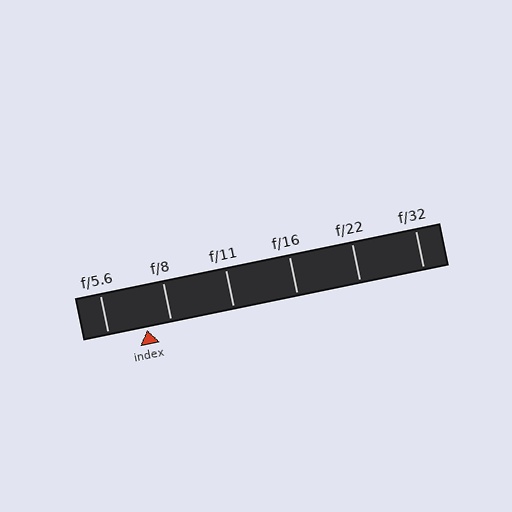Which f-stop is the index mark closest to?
The index mark is closest to f/8.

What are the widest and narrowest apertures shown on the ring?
The widest aperture shown is f/5.6 and the narrowest is f/32.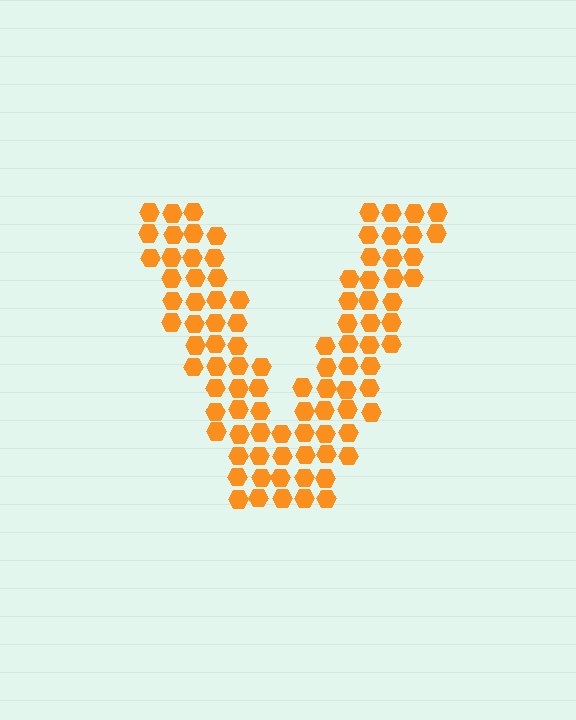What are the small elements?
The small elements are hexagons.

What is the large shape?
The large shape is the letter V.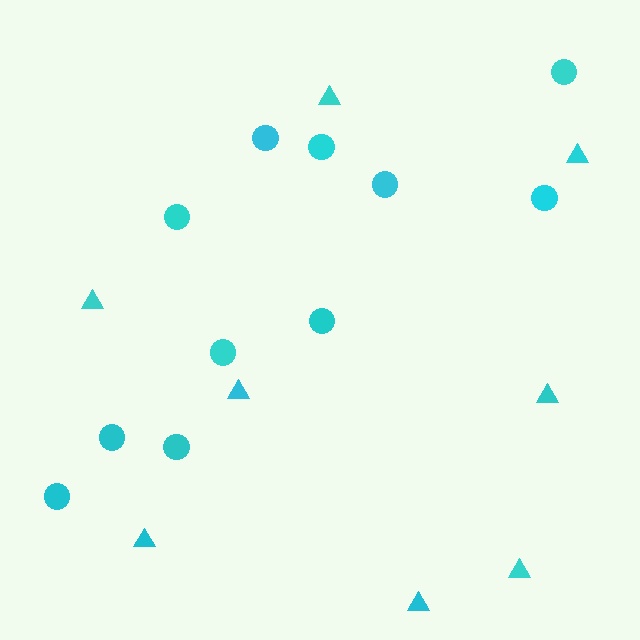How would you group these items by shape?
There are 2 groups: one group of circles (11) and one group of triangles (8).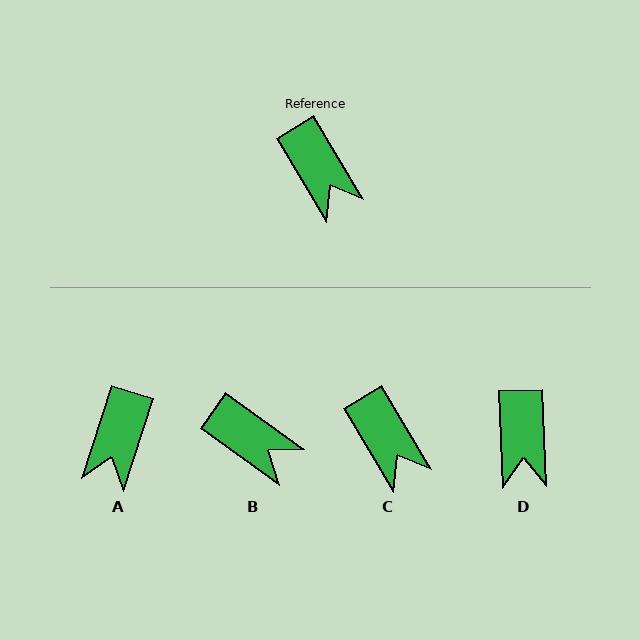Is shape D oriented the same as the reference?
No, it is off by about 29 degrees.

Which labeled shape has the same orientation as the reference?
C.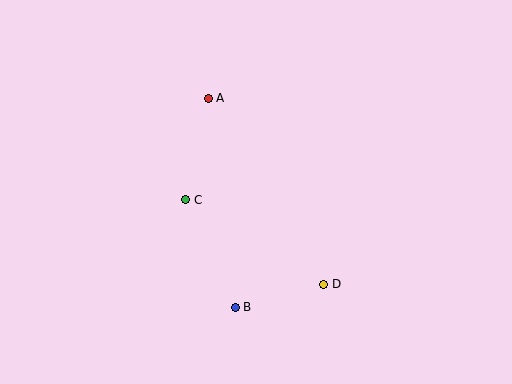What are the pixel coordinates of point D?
Point D is at (324, 284).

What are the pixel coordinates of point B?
Point B is at (235, 307).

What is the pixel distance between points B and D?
The distance between B and D is 91 pixels.